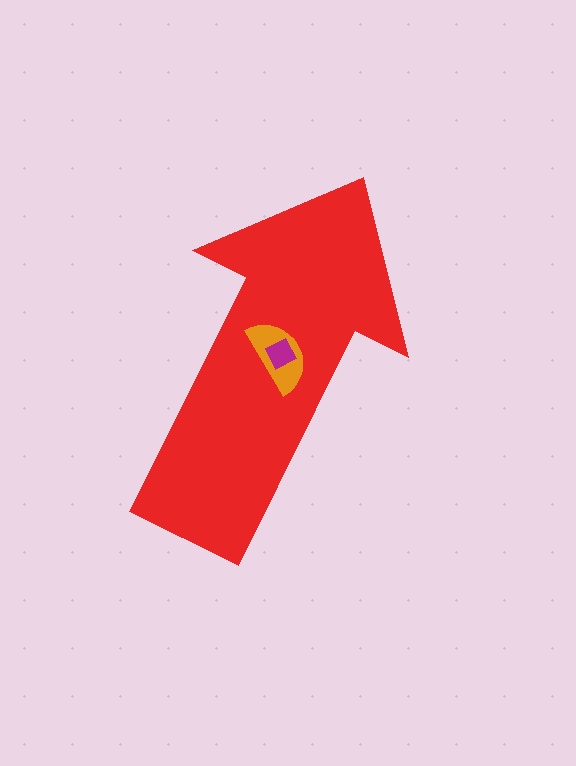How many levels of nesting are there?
3.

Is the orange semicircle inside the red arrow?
Yes.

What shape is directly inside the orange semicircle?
The magenta square.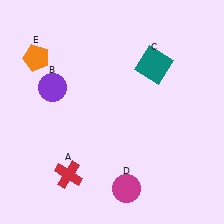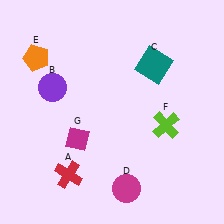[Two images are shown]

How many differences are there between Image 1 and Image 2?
There are 2 differences between the two images.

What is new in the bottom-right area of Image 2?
A lime cross (F) was added in the bottom-right area of Image 2.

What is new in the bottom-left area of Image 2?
A magenta diamond (G) was added in the bottom-left area of Image 2.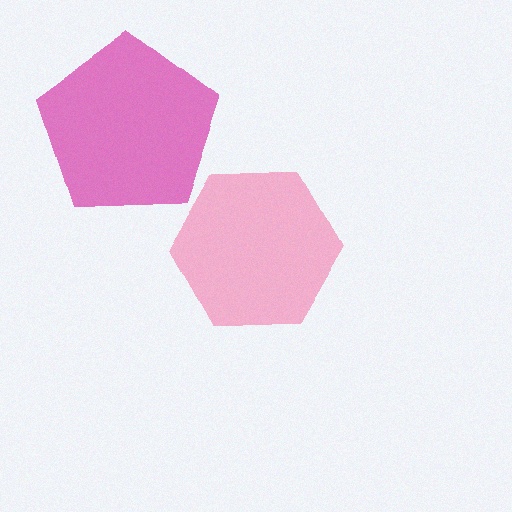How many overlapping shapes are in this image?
There are 2 overlapping shapes in the image.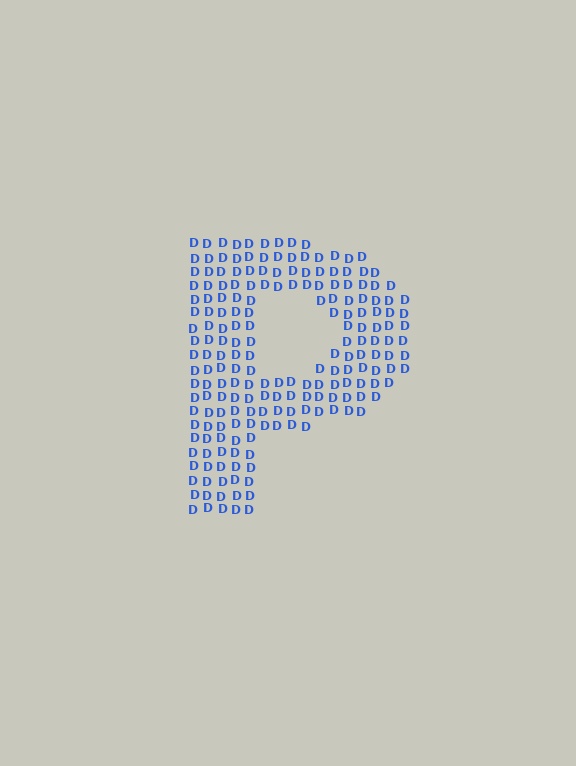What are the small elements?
The small elements are letter D's.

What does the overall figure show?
The overall figure shows the letter P.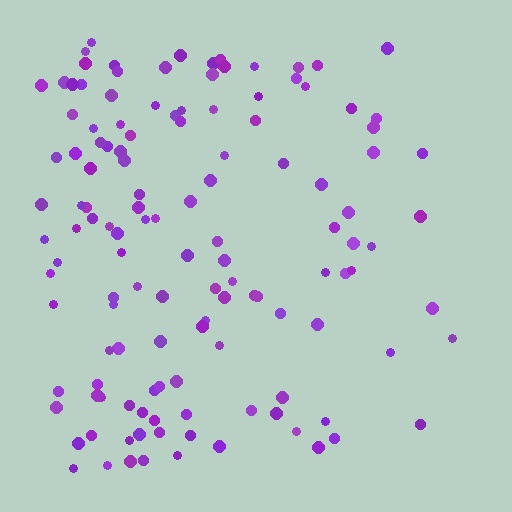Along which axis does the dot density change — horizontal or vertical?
Horizontal.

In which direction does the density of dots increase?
From right to left, with the left side densest.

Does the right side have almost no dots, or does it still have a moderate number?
Still a moderate number, just noticeably fewer than the left.